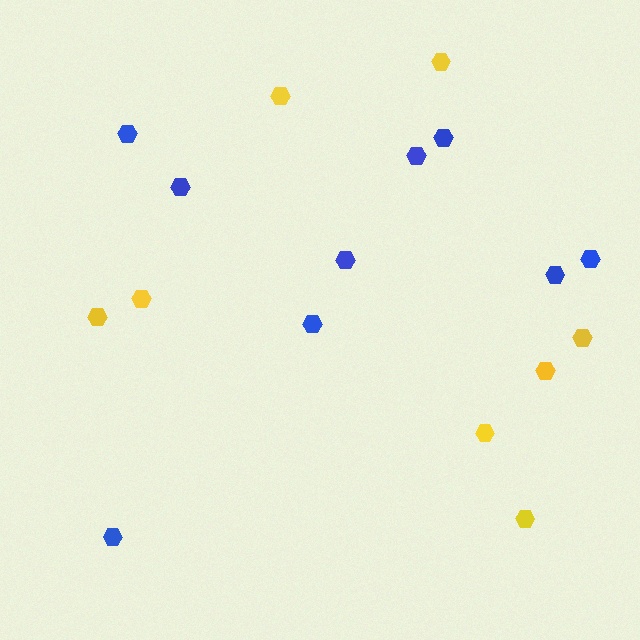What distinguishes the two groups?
There are 2 groups: one group of blue hexagons (9) and one group of yellow hexagons (8).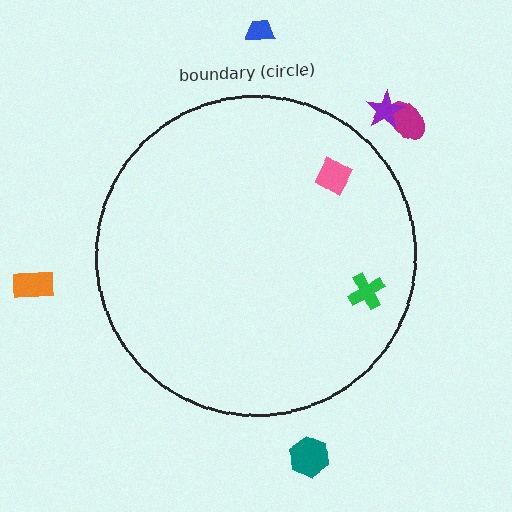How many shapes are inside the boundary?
2 inside, 5 outside.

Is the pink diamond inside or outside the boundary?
Inside.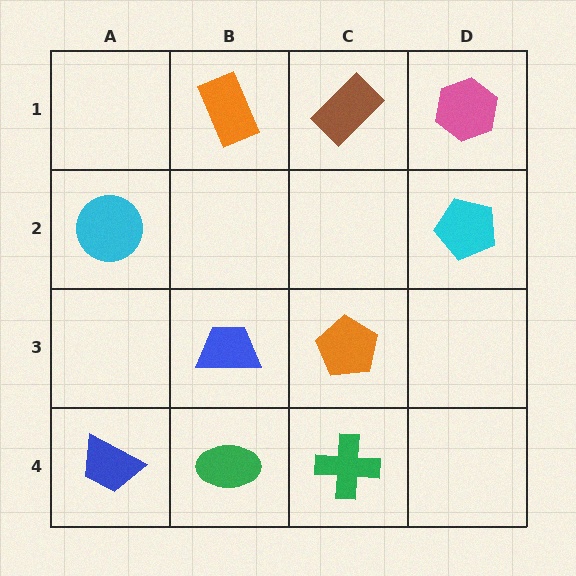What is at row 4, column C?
A green cross.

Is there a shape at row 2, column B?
No, that cell is empty.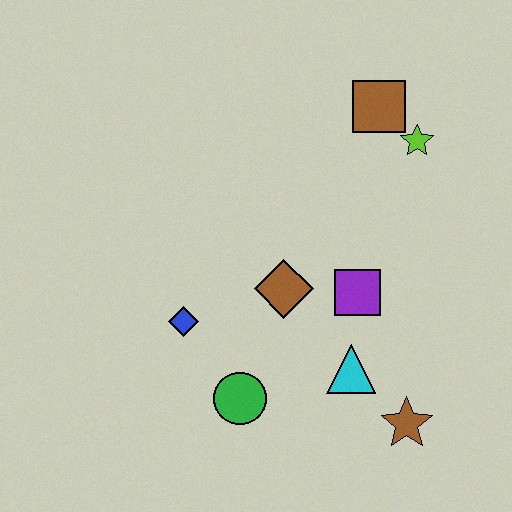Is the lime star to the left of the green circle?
No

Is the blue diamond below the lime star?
Yes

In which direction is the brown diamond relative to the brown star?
The brown diamond is above the brown star.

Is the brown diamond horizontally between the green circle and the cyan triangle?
Yes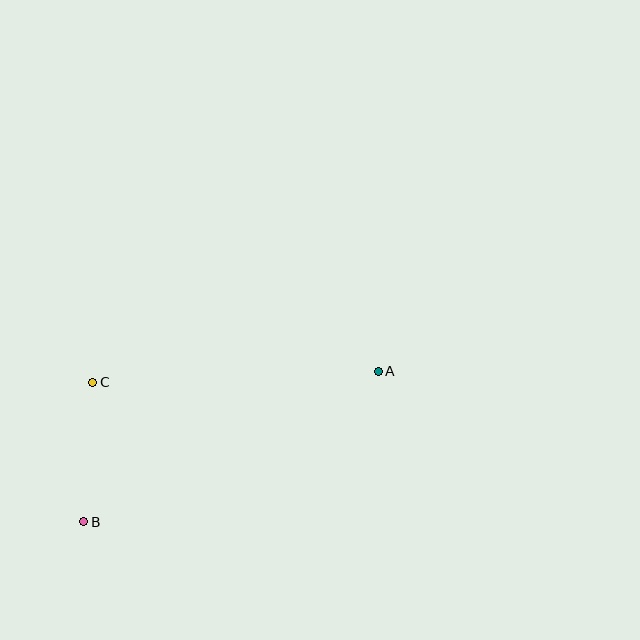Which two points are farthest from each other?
Points A and B are farthest from each other.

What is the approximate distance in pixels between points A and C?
The distance between A and C is approximately 286 pixels.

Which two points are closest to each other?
Points B and C are closest to each other.